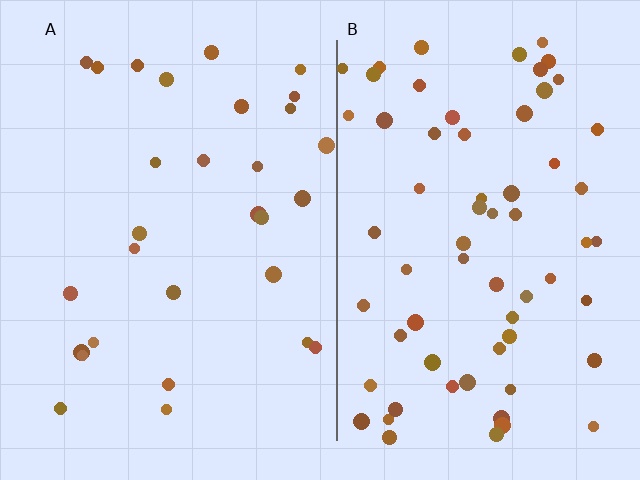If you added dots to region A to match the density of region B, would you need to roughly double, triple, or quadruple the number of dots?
Approximately double.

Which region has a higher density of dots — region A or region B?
B (the right).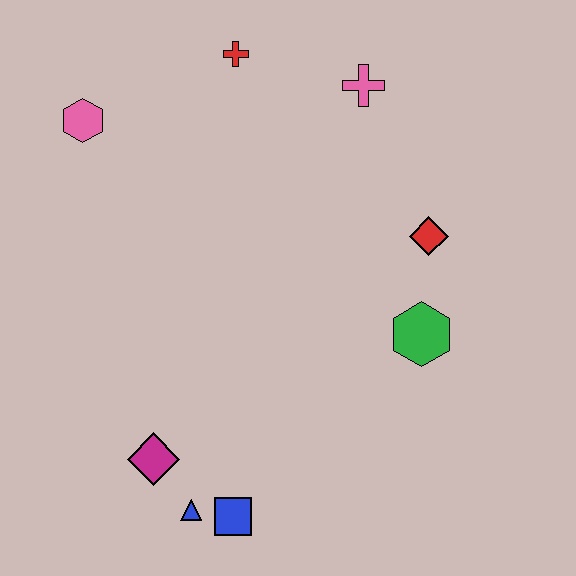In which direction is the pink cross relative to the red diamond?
The pink cross is above the red diamond.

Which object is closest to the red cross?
The pink cross is closest to the red cross.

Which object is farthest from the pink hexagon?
The blue square is farthest from the pink hexagon.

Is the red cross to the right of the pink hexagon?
Yes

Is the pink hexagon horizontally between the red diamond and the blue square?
No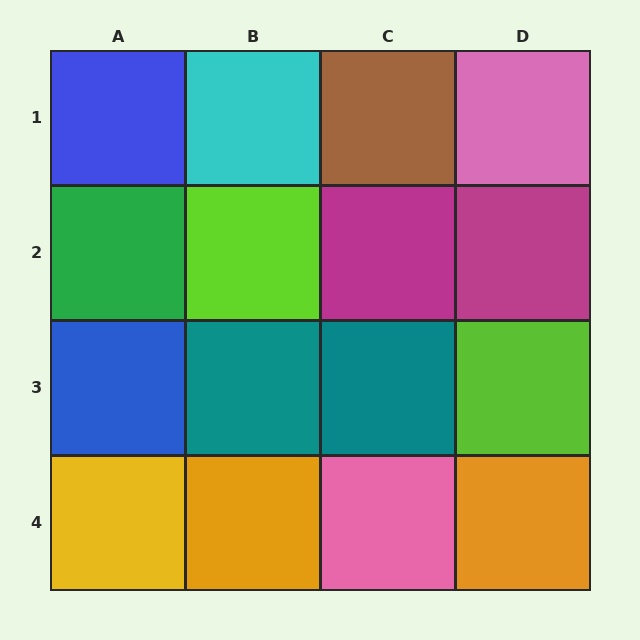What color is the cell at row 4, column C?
Pink.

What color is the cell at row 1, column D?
Pink.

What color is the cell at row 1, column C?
Brown.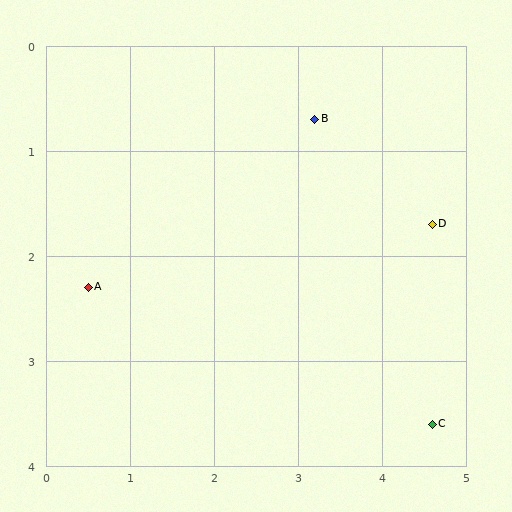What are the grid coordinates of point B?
Point B is at approximately (3.2, 0.7).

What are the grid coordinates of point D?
Point D is at approximately (4.6, 1.7).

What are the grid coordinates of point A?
Point A is at approximately (0.5, 2.3).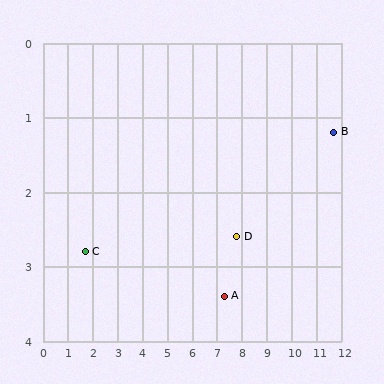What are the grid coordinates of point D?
Point D is at approximately (7.8, 2.6).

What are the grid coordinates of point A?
Point A is at approximately (7.3, 3.4).